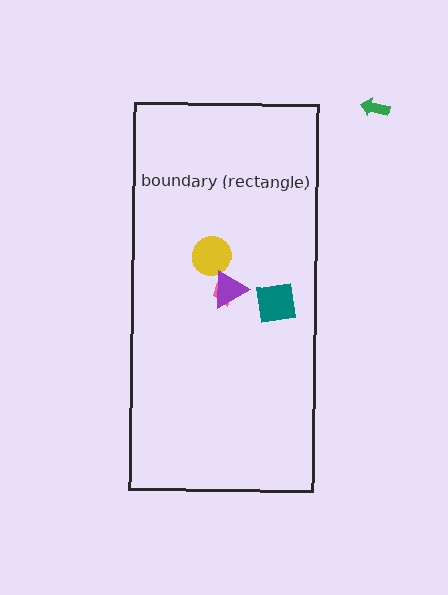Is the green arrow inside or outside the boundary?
Outside.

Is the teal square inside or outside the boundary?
Inside.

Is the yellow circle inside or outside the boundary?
Inside.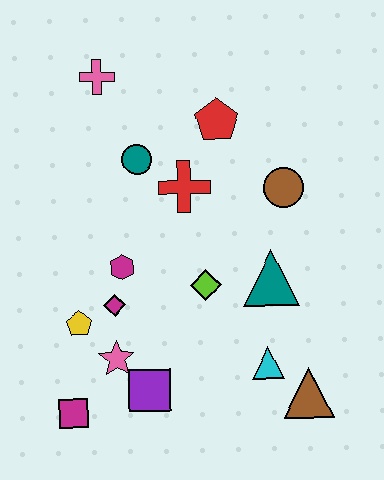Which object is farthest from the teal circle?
The brown triangle is farthest from the teal circle.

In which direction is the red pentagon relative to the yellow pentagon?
The red pentagon is above the yellow pentagon.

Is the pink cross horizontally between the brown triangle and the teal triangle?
No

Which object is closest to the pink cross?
The teal circle is closest to the pink cross.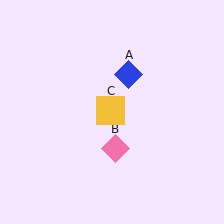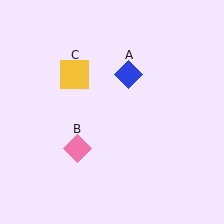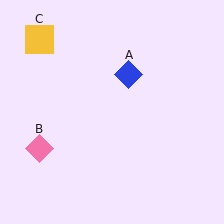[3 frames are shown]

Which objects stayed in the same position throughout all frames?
Blue diamond (object A) remained stationary.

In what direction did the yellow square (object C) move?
The yellow square (object C) moved up and to the left.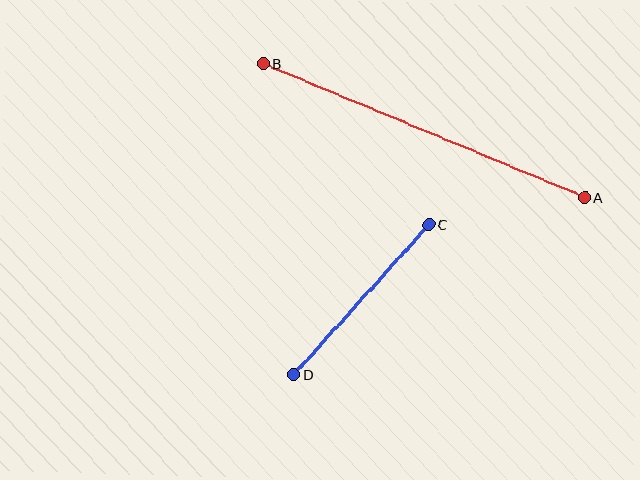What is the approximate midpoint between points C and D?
The midpoint is at approximately (361, 300) pixels.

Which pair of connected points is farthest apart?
Points A and B are farthest apart.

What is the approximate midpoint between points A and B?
The midpoint is at approximately (424, 131) pixels.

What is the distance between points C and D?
The distance is approximately 202 pixels.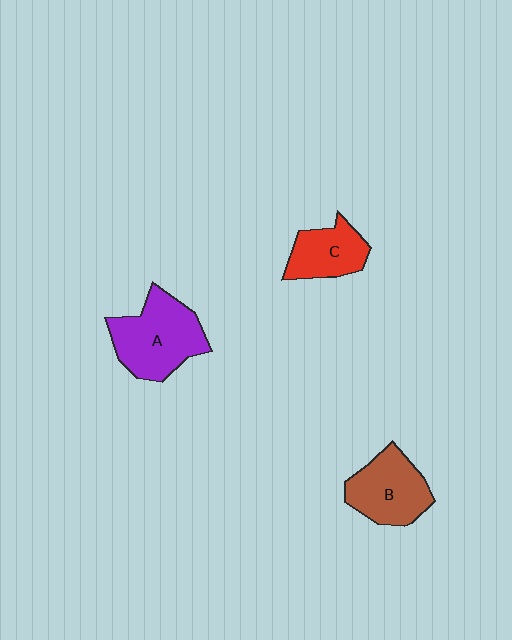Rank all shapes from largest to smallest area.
From largest to smallest: A (purple), B (brown), C (red).